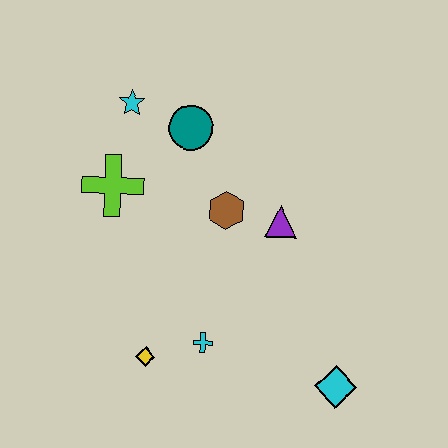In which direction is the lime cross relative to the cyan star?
The lime cross is below the cyan star.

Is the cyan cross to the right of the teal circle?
Yes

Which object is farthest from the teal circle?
The cyan diamond is farthest from the teal circle.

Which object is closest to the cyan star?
The teal circle is closest to the cyan star.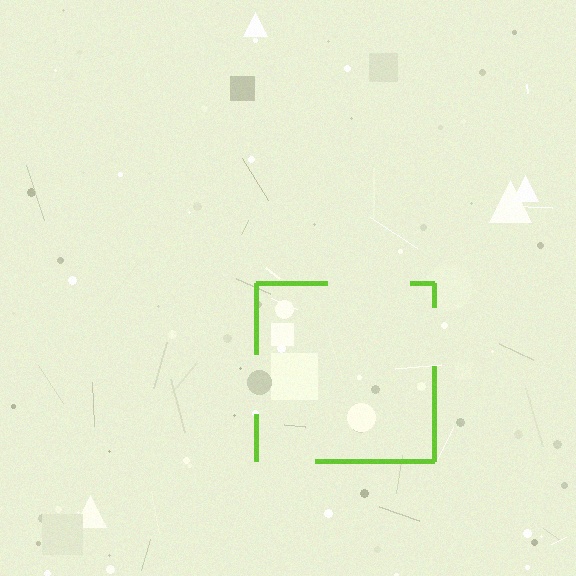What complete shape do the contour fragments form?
The contour fragments form a square.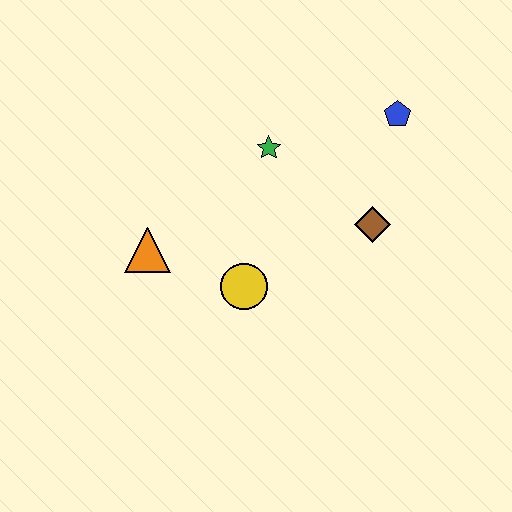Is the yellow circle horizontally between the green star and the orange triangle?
Yes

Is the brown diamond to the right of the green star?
Yes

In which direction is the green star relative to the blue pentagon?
The green star is to the left of the blue pentagon.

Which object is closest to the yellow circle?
The orange triangle is closest to the yellow circle.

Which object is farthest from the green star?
The orange triangle is farthest from the green star.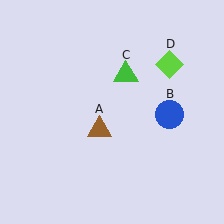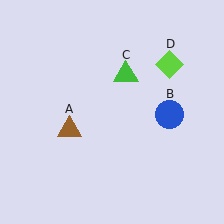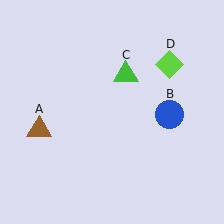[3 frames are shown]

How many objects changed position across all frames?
1 object changed position: brown triangle (object A).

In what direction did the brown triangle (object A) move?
The brown triangle (object A) moved left.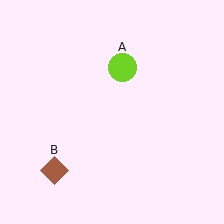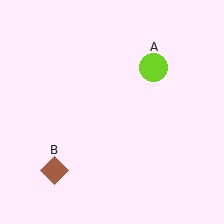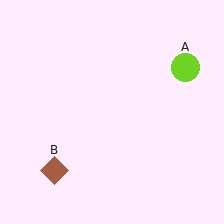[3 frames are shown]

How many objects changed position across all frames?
1 object changed position: lime circle (object A).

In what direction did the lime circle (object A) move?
The lime circle (object A) moved right.